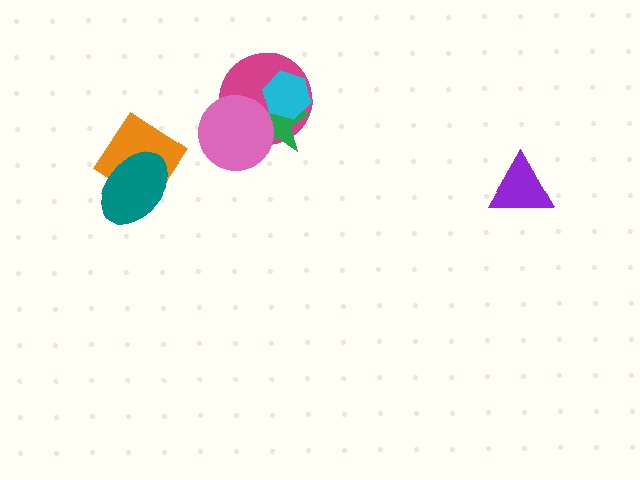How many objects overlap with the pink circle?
2 objects overlap with the pink circle.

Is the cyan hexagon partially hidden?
No, no other shape covers it.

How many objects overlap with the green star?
3 objects overlap with the green star.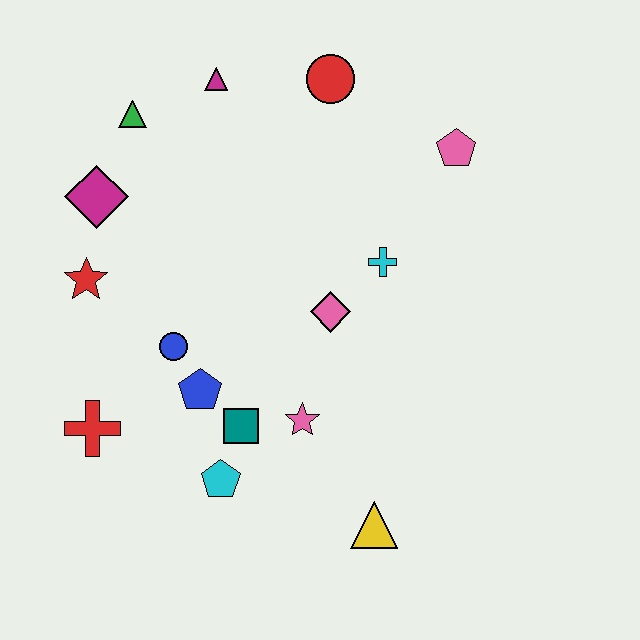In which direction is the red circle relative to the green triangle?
The red circle is to the right of the green triangle.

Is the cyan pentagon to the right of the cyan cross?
No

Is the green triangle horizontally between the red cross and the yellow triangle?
Yes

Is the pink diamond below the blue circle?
No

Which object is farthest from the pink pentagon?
The red cross is farthest from the pink pentagon.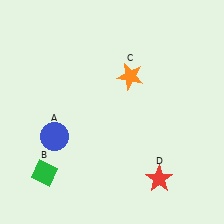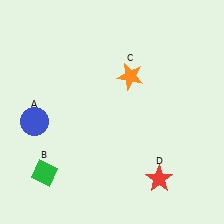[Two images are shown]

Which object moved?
The blue circle (A) moved left.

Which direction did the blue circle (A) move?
The blue circle (A) moved left.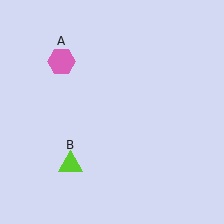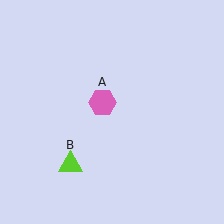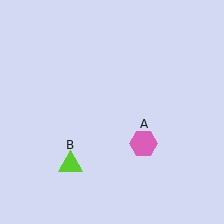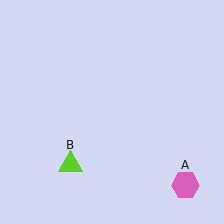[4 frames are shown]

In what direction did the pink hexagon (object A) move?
The pink hexagon (object A) moved down and to the right.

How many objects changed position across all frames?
1 object changed position: pink hexagon (object A).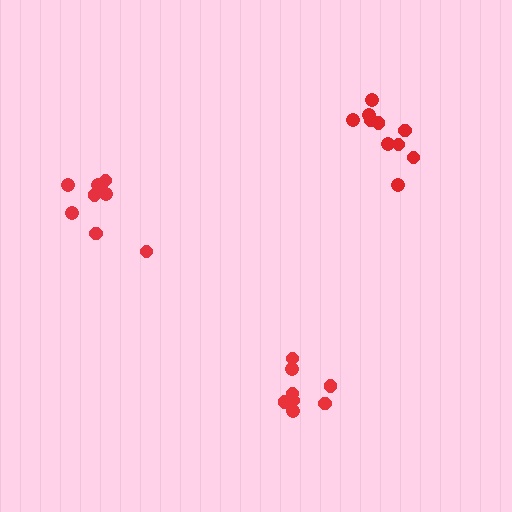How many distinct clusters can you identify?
There are 3 distinct clusters.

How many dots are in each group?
Group 1: 8 dots, Group 2: 10 dots, Group 3: 8 dots (26 total).